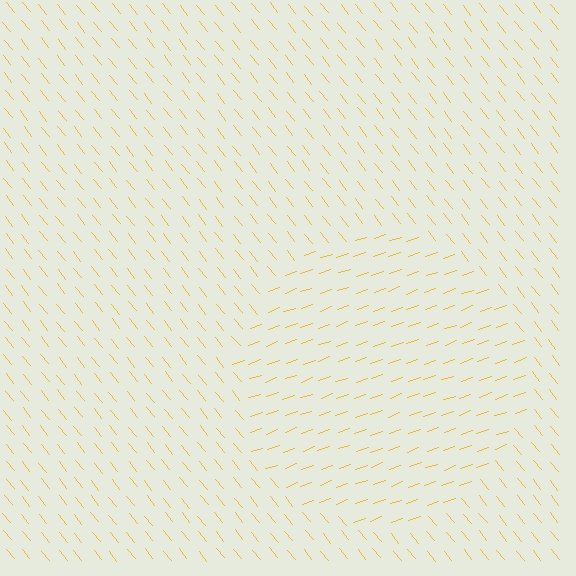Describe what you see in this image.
The image is filled with small yellow line segments. A circle region in the image has lines oriented differently from the surrounding lines, creating a visible texture boundary.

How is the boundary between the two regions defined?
The boundary is defined purely by a change in line orientation (approximately 71 degrees difference). All lines are the same color and thickness.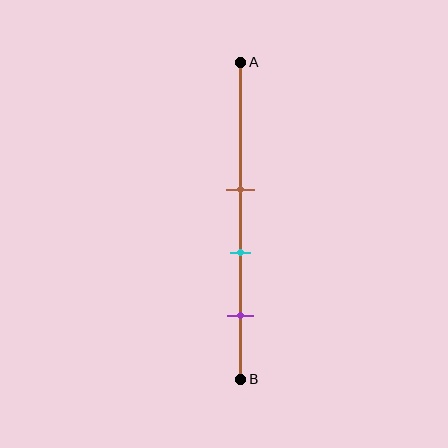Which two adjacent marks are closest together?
The brown and cyan marks are the closest adjacent pair.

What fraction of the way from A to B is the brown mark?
The brown mark is approximately 40% (0.4) of the way from A to B.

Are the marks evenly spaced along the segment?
Yes, the marks are approximately evenly spaced.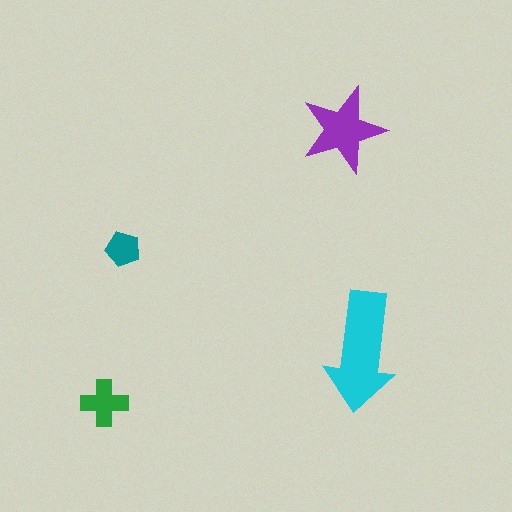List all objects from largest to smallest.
The cyan arrow, the purple star, the green cross, the teal pentagon.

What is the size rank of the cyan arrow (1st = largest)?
1st.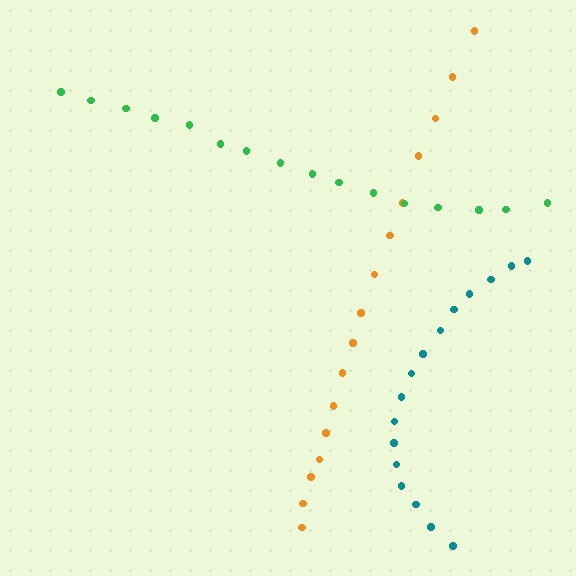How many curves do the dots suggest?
There are 3 distinct paths.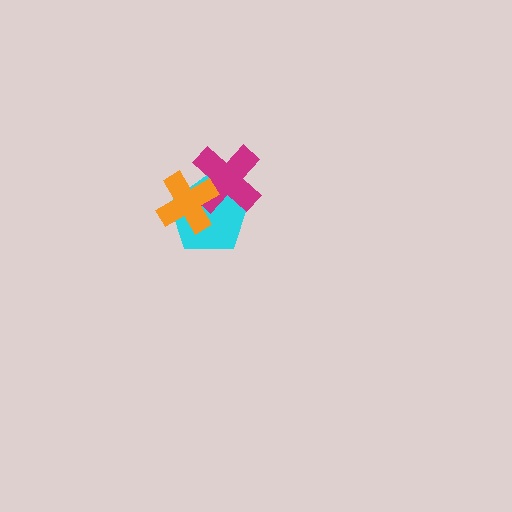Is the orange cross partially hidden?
No, no other shape covers it.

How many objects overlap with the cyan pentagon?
2 objects overlap with the cyan pentagon.